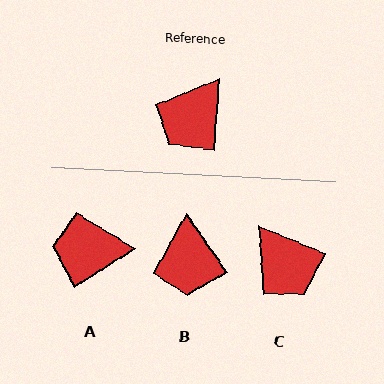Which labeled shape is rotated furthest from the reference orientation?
C, about 71 degrees away.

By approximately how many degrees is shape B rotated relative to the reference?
Approximately 39 degrees counter-clockwise.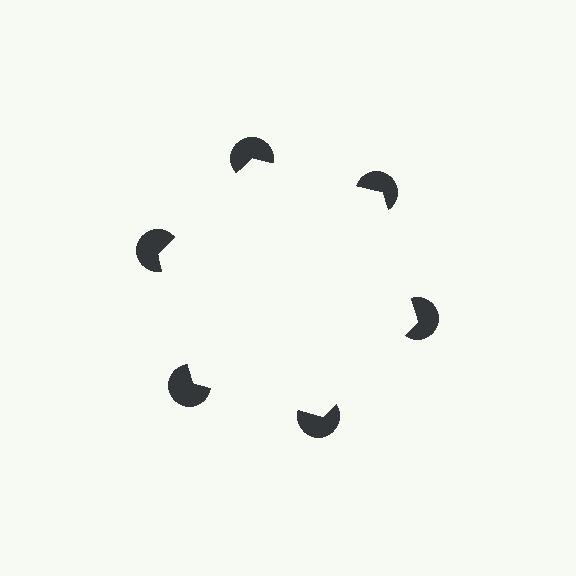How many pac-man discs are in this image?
There are 6 — one at each vertex of the illusory hexagon.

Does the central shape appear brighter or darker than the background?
It typically appears slightly brighter than the background, even though no actual brightness change is drawn.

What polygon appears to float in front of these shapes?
An illusory hexagon — its edges are inferred from the aligned wedge cuts in the pac-man discs, not physically drawn.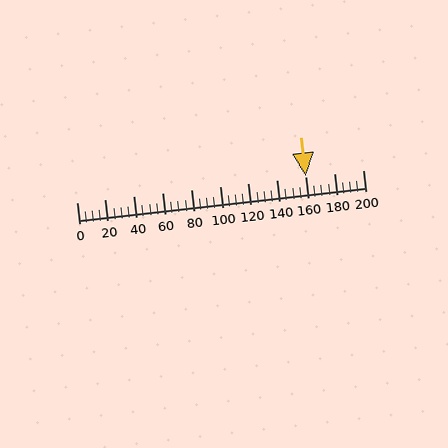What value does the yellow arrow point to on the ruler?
The yellow arrow points to approximately 160.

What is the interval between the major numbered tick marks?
The major tick marks are spaced 20 units apart.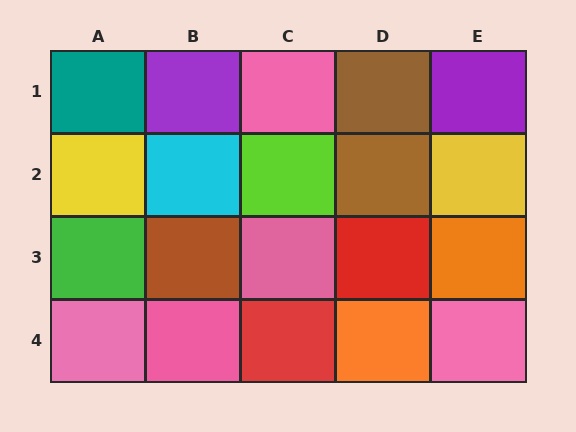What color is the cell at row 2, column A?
Yellow.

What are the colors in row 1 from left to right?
Teal, purple, pink, brown, purple.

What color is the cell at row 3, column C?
Pink.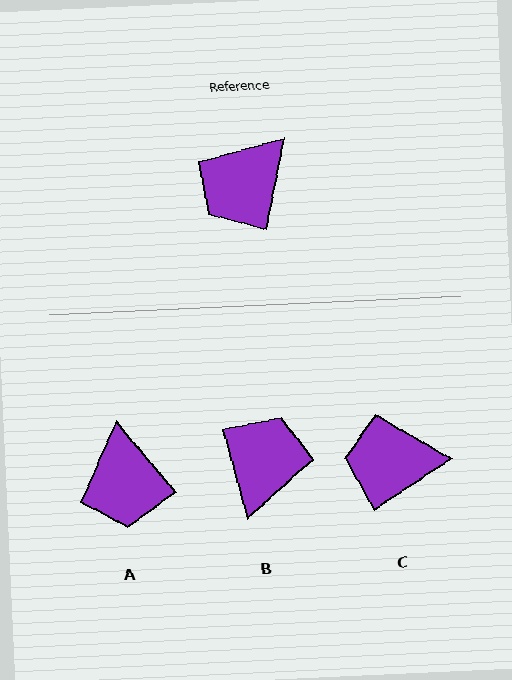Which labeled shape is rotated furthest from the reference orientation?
B, about 153 degrees away.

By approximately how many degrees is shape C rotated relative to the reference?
Approximately 46 degrees clockwise.